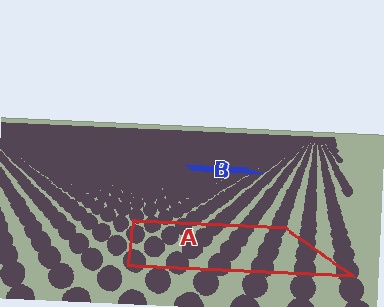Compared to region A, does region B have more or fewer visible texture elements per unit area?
Region B has more texture elements per unit area — they are packed more densely because it is farther away.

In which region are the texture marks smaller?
The texture marks are smaller in region B, because it is farther away.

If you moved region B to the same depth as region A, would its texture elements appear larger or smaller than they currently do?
They would appear larger. At a closer depth, the same texture elements are projected at a bigger on-screen size.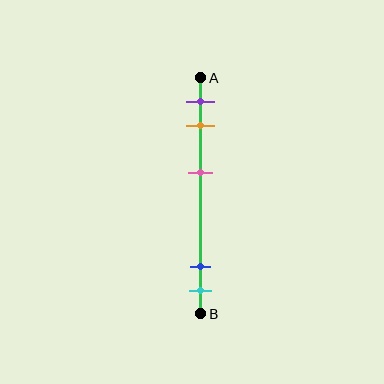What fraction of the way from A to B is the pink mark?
The pink mark is approximately 40% (0.4) of the way from A to B.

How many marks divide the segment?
There are 5 marks dividing the segment.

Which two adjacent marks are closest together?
The blue and cyan marks are the closest adjacent pair.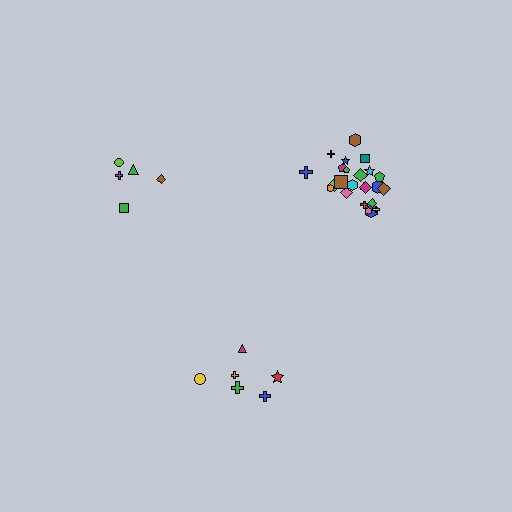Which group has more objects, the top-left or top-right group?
The top-right group.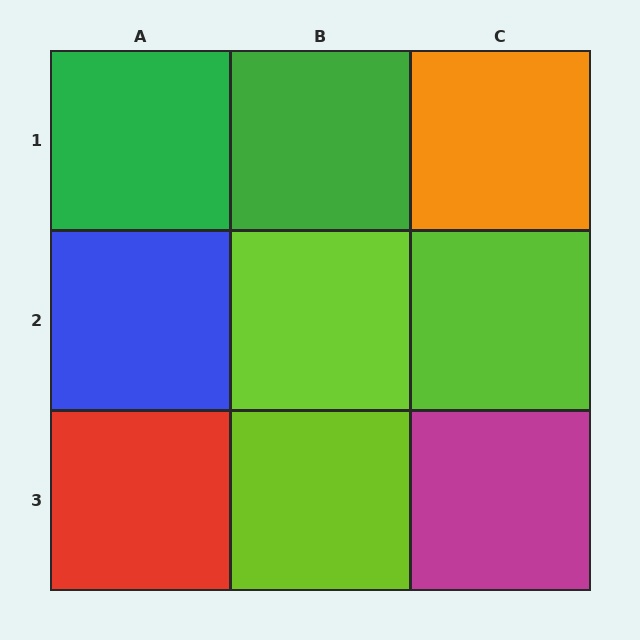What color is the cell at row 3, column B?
Lime.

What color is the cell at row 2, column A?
Blue.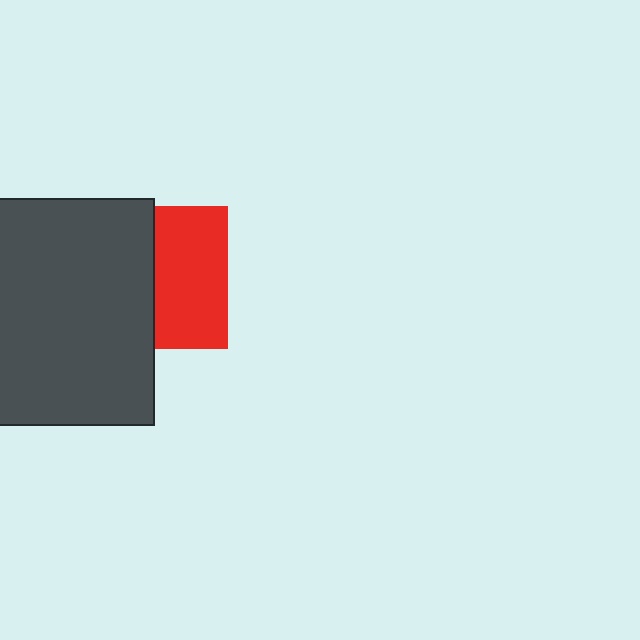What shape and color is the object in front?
The object in front is a dark gray rectangle.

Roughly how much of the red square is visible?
About half of it is visible (roughly 51%).